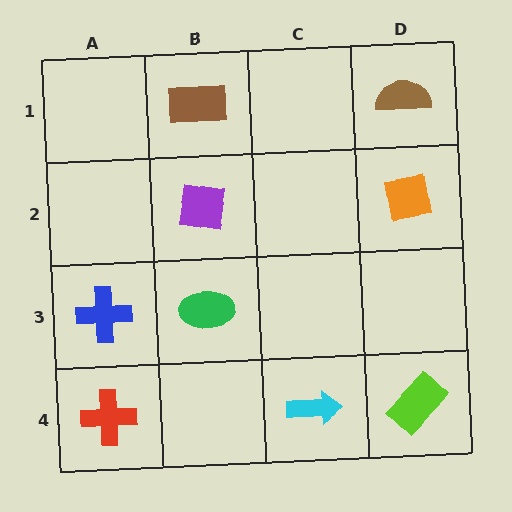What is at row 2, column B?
A purple square.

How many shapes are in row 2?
2 shapes.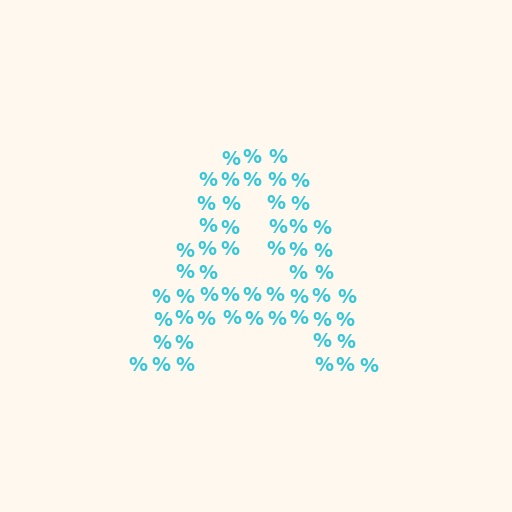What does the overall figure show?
The overall figure shows the letter A.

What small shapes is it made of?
It is made of small percent signs.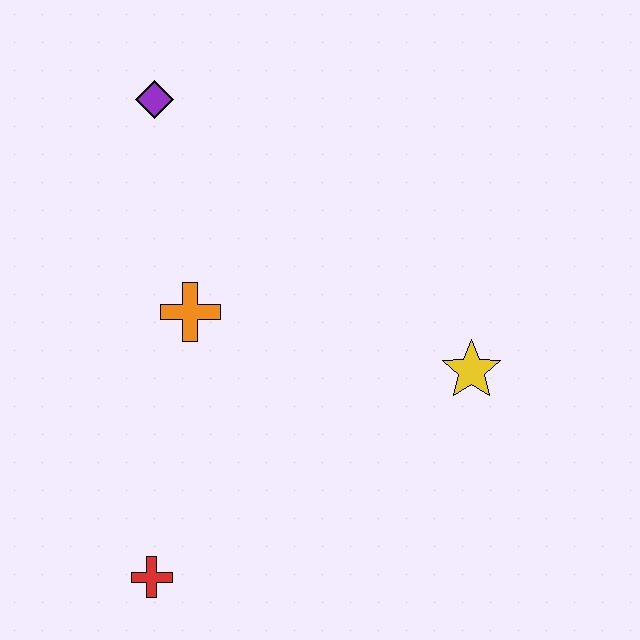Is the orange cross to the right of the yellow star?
No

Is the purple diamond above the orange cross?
Yes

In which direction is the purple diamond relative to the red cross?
The purple diamond is above the red cross.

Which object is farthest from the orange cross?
The yellow star is farthest from the orange cross.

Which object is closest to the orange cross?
The purple diamond is closest to the orange cross.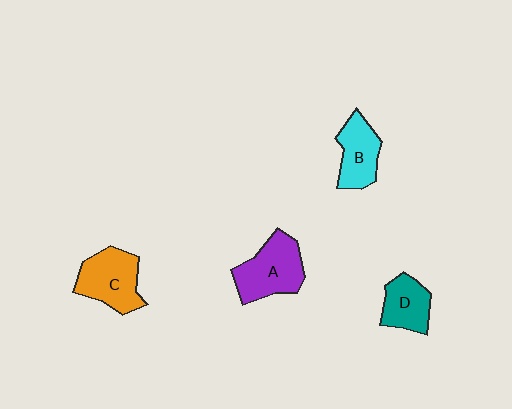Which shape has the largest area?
Shape A (purple).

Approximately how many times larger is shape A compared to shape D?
Approximately 1.5 times.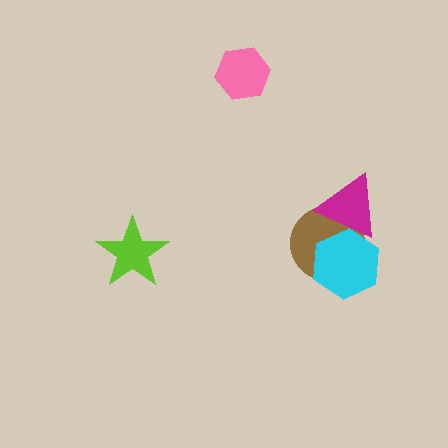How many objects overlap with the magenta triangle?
2 objects overlap with the magenta triangle.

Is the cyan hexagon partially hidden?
Yes, it is partially covered by another shape.